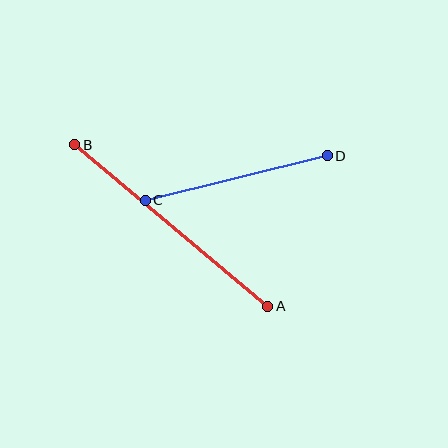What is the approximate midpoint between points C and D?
The midpoint is at approximately (236, 178) pixels.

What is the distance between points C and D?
The distance is approximately 187 pixels.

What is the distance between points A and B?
The distance is approximately 252 pixels.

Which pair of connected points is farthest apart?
Points A and B are farthest apart.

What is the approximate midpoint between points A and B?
The midpoint is at approximately (171, 226) pixels.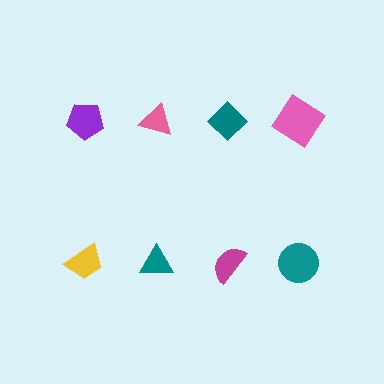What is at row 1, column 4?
A pink diamond.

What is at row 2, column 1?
A yellow trapezoid.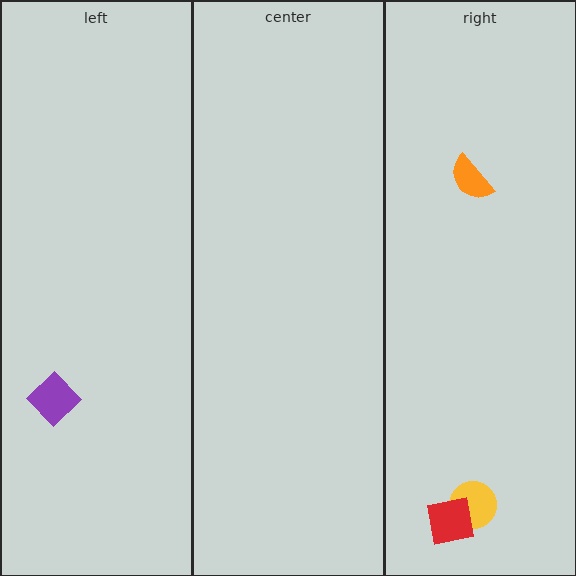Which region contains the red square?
The right region.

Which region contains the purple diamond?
The left region.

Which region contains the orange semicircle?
The right region.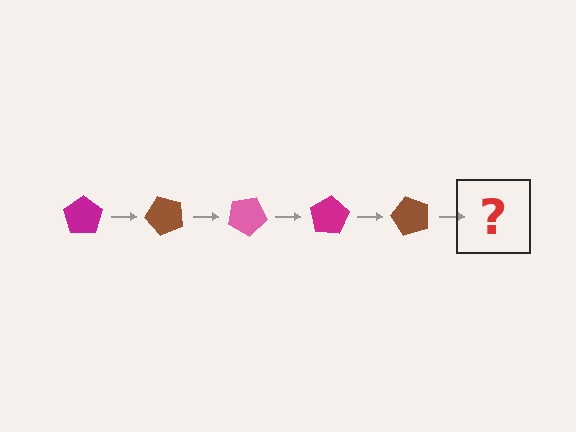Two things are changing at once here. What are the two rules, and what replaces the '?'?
The two rules are that it rotates 50 degrees each step and the color cycles through magenta, brown, and pink. The '?' should be a pink pentagon, rotated 250 degrees from the start.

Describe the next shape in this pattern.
It should be a pink pentagon, rotated 250 degrees from the start.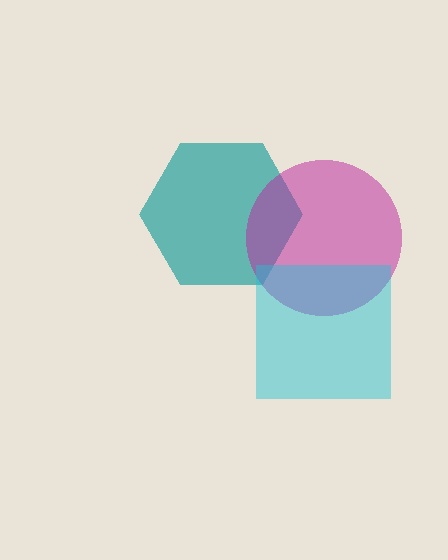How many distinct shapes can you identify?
There are 3 distinct shapes: a teal hexagon, a magenta circle, a cyan square.